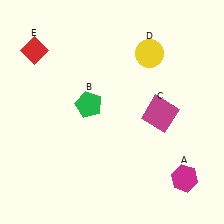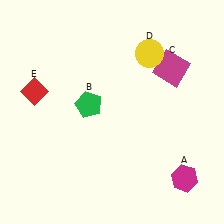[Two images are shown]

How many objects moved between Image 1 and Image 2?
2 objects moved between the two images.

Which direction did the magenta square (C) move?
The magenta square (C) moved up.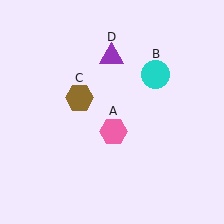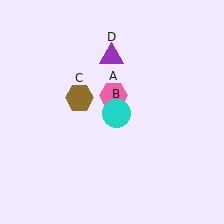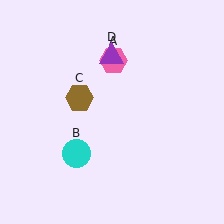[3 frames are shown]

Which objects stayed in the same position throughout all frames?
Brown hexagon (object C) and purple triangle (object D) remained stationary.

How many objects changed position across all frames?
2 objects changed position: pink hexagon (object A), cyan circle (object B).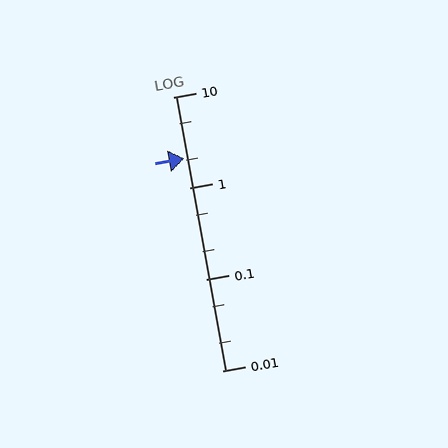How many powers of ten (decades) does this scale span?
The scale spans 3 decades, from 0.01 to 10.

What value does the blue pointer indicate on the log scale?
The pointer indicates approximately 2.1.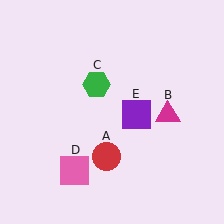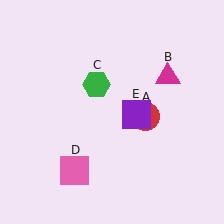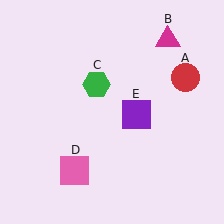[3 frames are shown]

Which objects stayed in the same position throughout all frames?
Green hexagon (object C) and pink square (object D) and purple square (object E) remained stationary.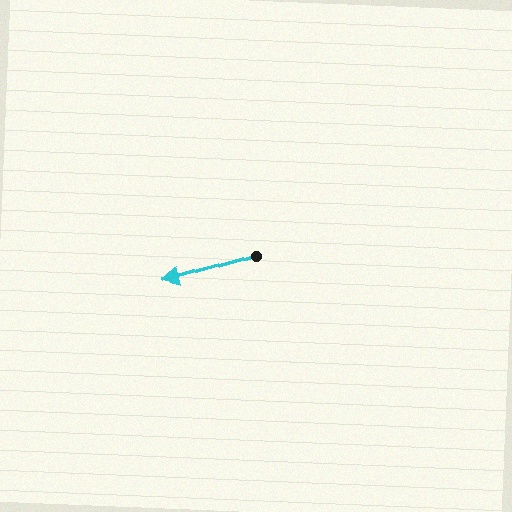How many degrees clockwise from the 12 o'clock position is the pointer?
Approximately 254 degrees.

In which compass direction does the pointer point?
West.